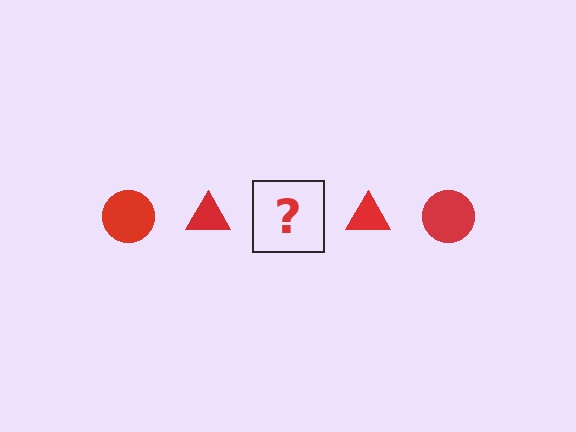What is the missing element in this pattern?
The missing element is a red circle.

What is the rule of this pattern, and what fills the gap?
The rule is that the pattern cycles through circle, triangle shapes in red. The gap should be filled with a red circle.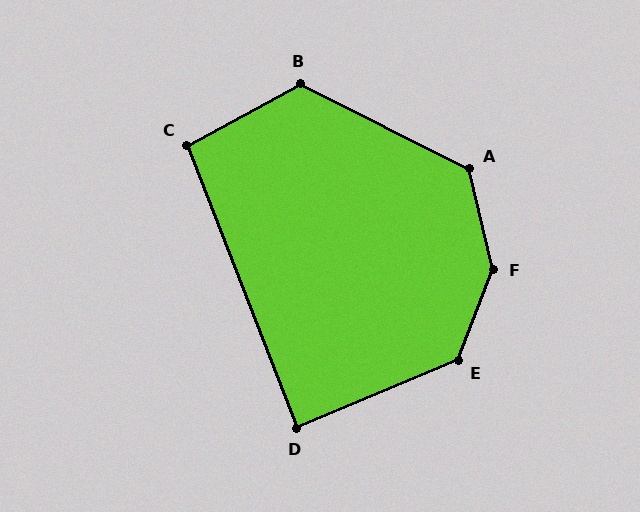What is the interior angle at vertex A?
Approximately 129 degrees (obtuse).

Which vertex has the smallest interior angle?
D, at approximately 89 degrees.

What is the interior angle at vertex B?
Approximately 125 degrees (obtuse).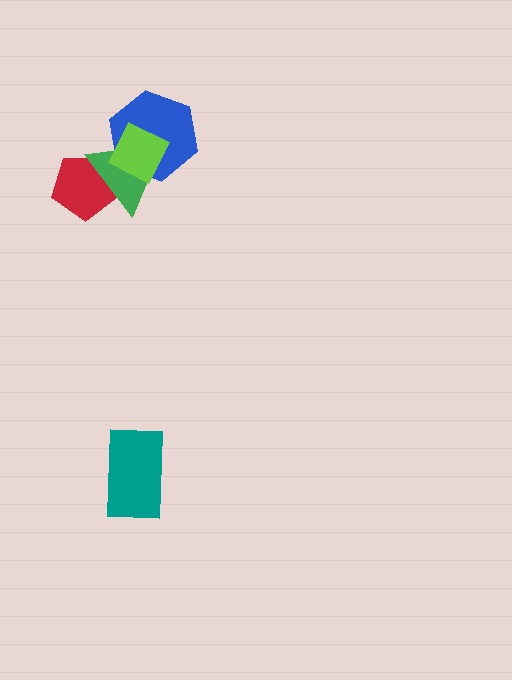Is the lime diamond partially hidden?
No, no other shape covers it.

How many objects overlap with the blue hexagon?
2 objects overlap with the blue hexagon.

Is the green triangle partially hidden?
Yes, it is partially covered by another shape.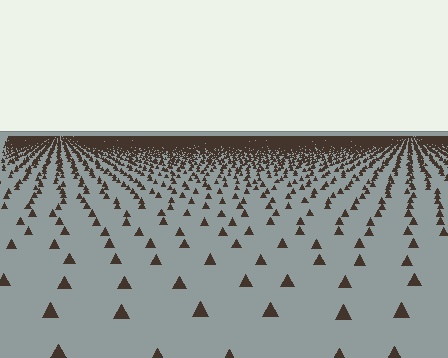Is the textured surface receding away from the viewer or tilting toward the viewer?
The surface is receding away from the viewer. Texture elements get smaller and denser toward the top.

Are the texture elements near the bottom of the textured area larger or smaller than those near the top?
Larger. Near the bottom, elements are closer to the viewer and appear at a bigger on-screen size.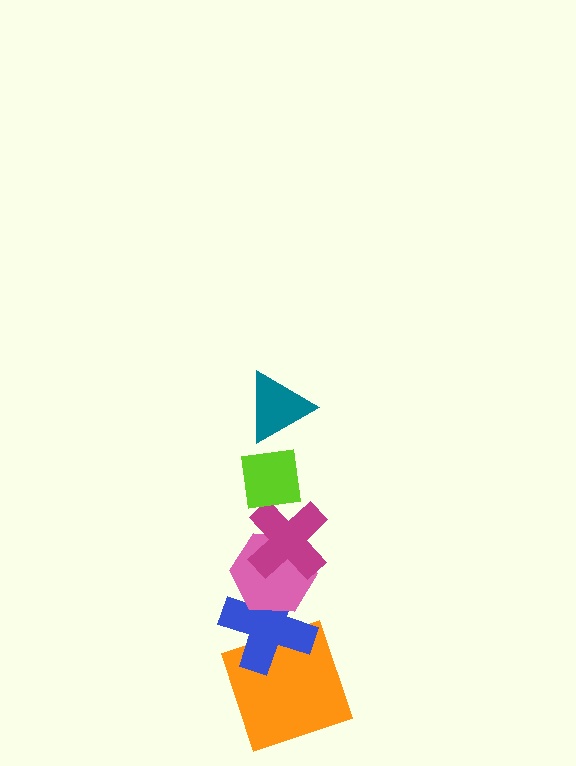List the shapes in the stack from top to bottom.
From top to bottom: the teal triangle, the lime square, the magenta cross, the pink hexagon, the blue cross, the orange square.